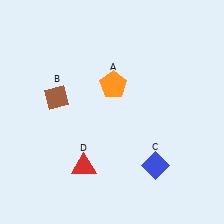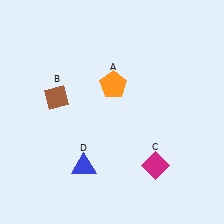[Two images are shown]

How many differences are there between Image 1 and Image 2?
There are 2 differences between the two images.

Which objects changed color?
C changed from blue to magenta. D changed from red to blue.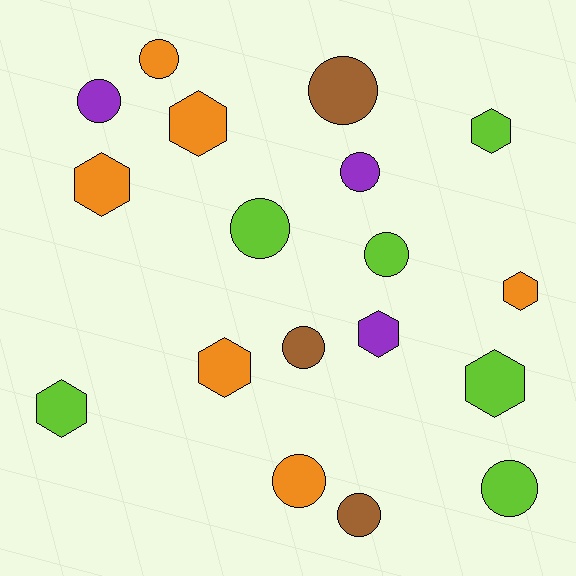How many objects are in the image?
There are 18 objects.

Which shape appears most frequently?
Circle, with 10 objects.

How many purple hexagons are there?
There is 1 purple hexagon.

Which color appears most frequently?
Orange, with 6 objects.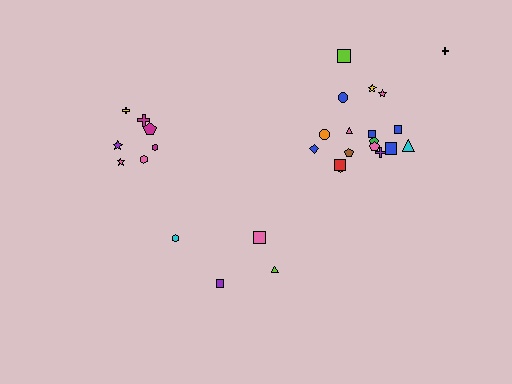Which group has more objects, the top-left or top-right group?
The top-right group.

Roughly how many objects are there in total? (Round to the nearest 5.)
Roughly 30 objects in total.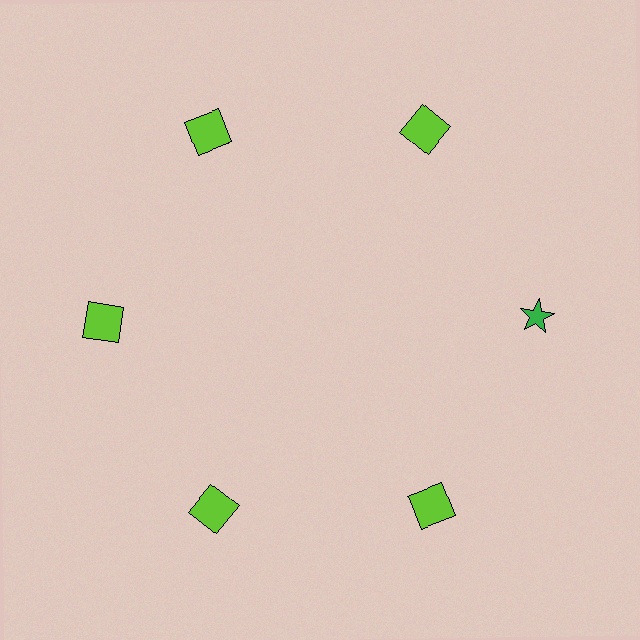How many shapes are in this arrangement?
There are 6 shapes arranged in a ring pattern.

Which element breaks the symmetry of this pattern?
The green star at roughly the 3 o'clock position breaks the symmetry. All other shapes are lime squares.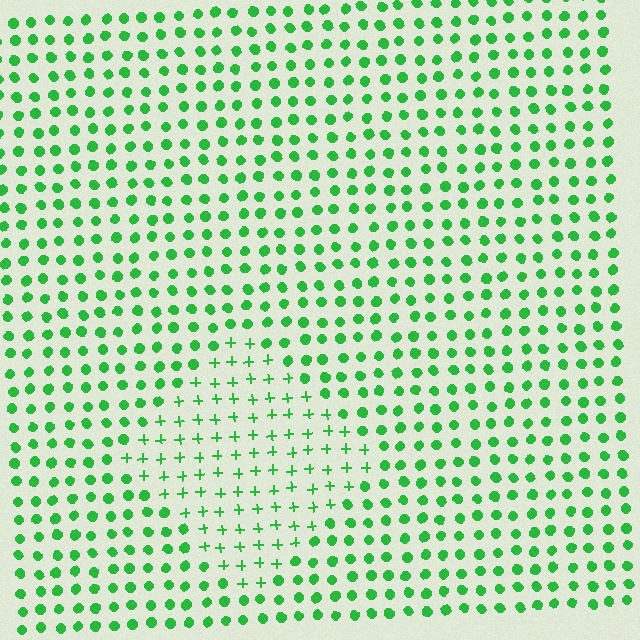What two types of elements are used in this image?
The image uses plus signs inside the diamond region and circles outside it.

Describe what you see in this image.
The image is filled with small green elements arranged in a uniform grid. A diamond-shaped region contains plus signs, while the surrounding area contains circles. The boundary is defined purely by the change in element shape.